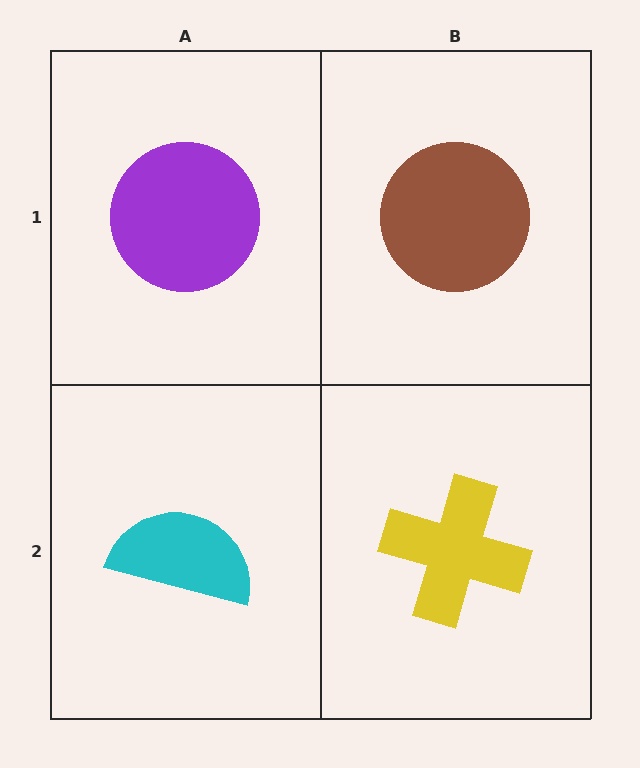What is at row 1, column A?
A purple circle.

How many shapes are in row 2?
2 shapes.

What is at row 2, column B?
A yellow cross.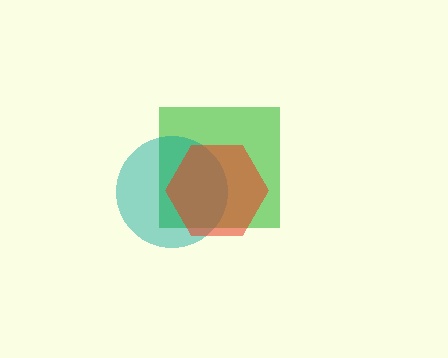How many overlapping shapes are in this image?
There are 3 overlapping shapes in the image.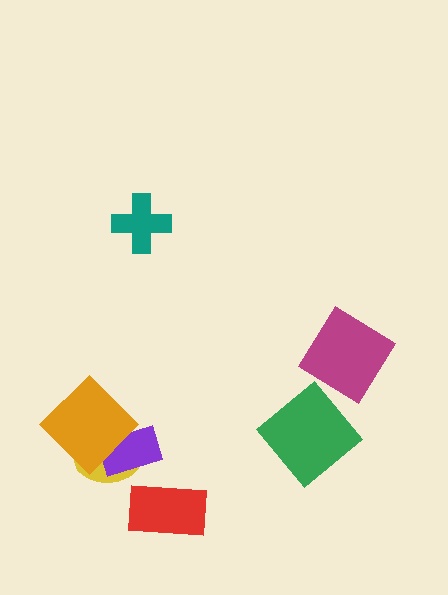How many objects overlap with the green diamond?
0 objects overlap with the green diamond.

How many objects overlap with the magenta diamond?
0 objects overlap with the magenta diamond.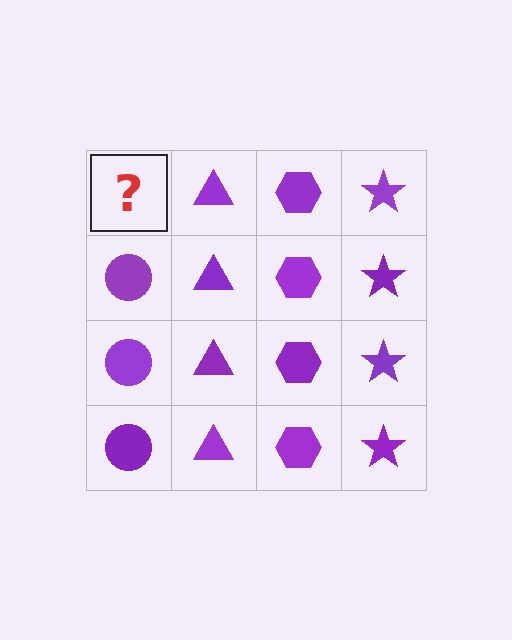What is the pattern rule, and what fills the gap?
The rule is that each column has a consistent shape. The gap should be filled with a purple circle.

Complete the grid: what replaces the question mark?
The question mark should be replaced with a purple circle.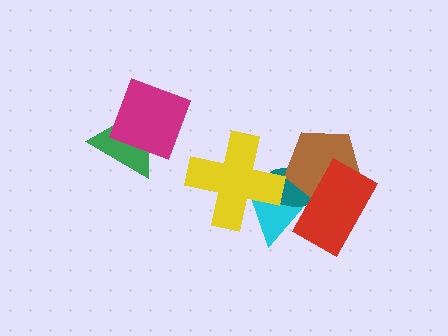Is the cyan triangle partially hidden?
Yes, it is partially covered by another shape.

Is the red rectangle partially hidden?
No, no other shape covers it.